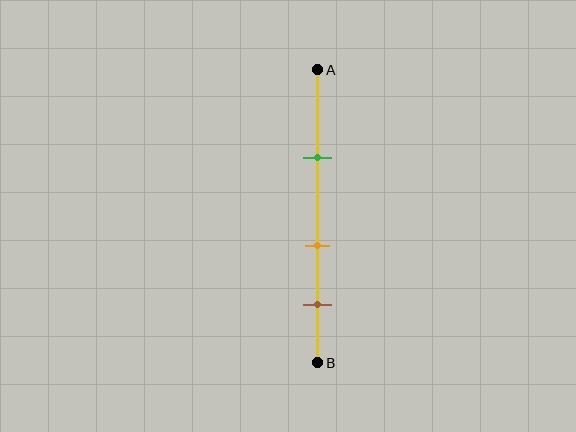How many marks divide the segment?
There are 3 marks dividing the segment.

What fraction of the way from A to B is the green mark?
The green mark is approximately 30% (0.3) of the way from A to B.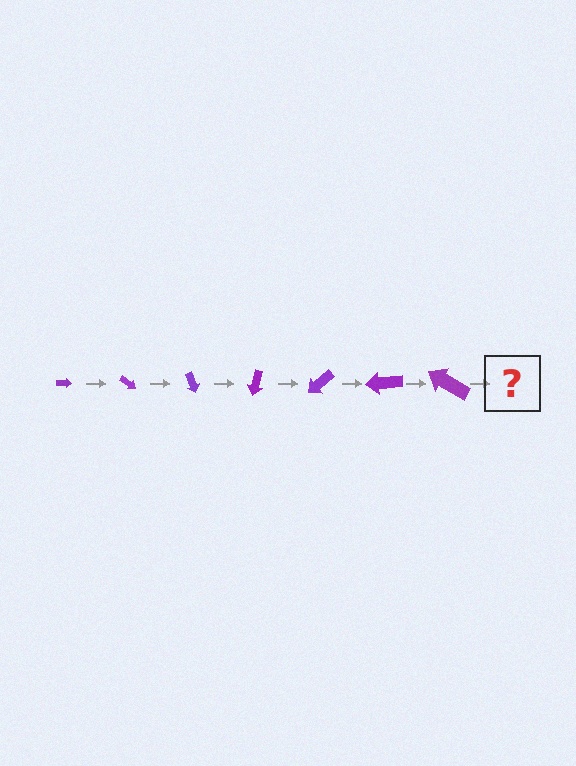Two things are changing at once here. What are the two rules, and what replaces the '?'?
The two rules are that the arrow grows larger each step and it rotates 35 degrees each step. The '?' should be an arrow, larger than the previous one and rotated 245 degrees from the start.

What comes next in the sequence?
The next element should be an arrow, larger than the previous one and rotated 245 degrees from the start.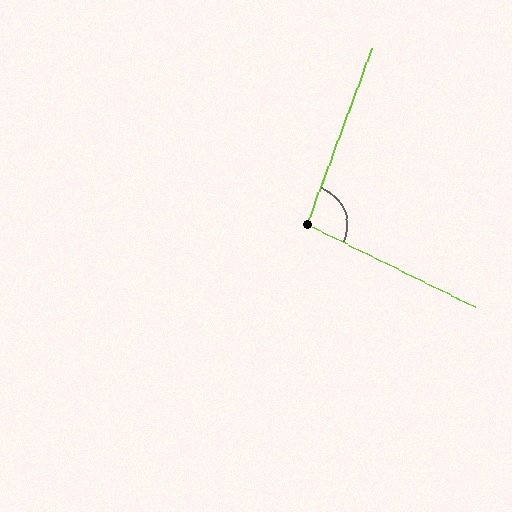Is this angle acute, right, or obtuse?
It is obtuse.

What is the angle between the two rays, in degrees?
Approximately 96 degrees.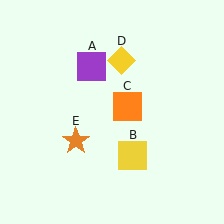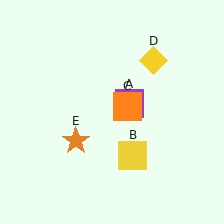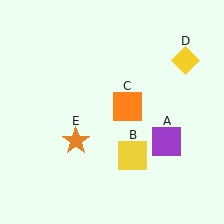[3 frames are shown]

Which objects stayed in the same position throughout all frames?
Yellow square (object B) and orange square (object C) and orange star (object E) remained stationary.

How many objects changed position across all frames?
2 objects changed position: purple square (object A), yellow diamond (object D).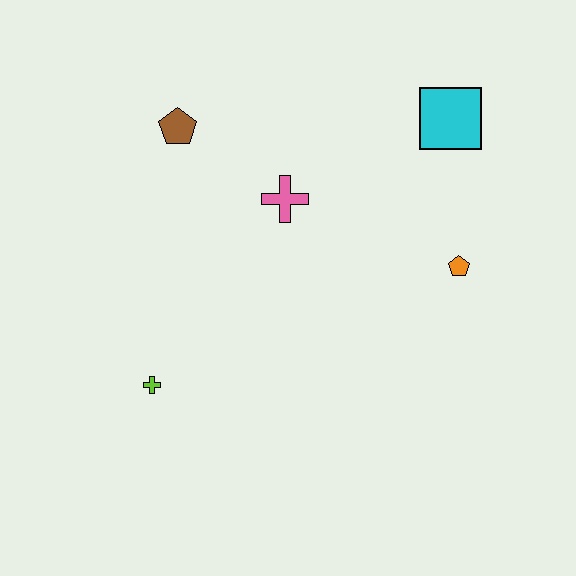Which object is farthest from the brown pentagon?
The orange pentagon is farthest from the brown pentagon.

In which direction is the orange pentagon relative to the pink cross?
The orange pentagon is to the right of the pink cross.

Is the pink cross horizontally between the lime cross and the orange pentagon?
Yes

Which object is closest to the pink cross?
The brown pentagon is closest to the pink cross.